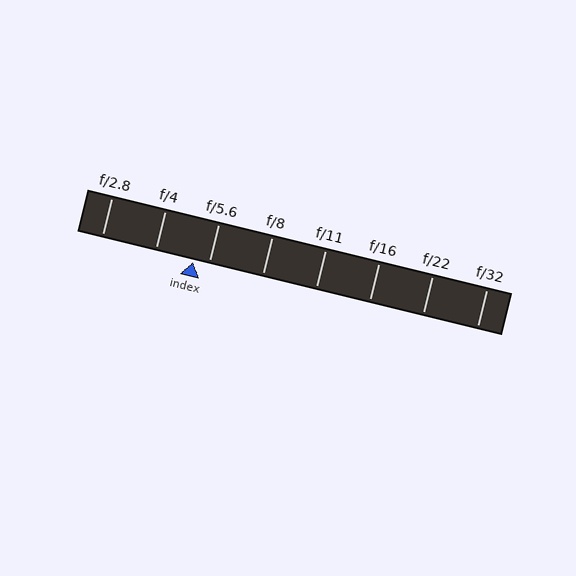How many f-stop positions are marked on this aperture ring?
There are 8 f-stop positions marked.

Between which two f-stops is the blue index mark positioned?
The index mark is between f/4 and f/5.6.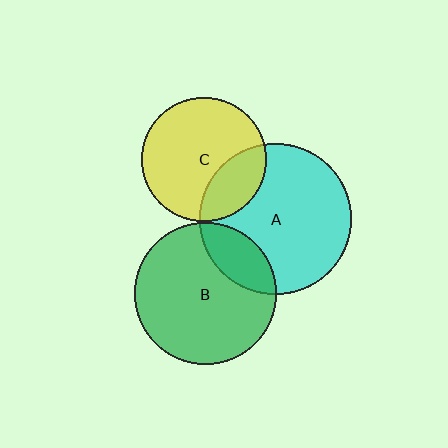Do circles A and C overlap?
Yes.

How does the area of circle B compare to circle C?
Approximately 1.3 times.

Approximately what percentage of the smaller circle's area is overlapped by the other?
Approximately 25%.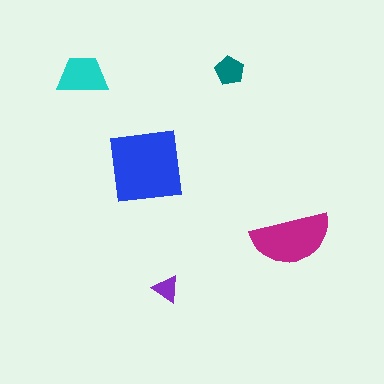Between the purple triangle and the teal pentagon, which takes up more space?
The teal pentagon.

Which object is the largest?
The blue square.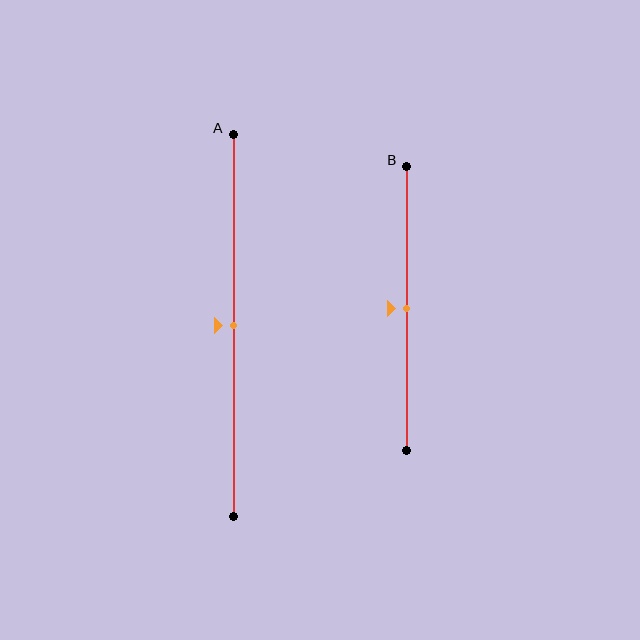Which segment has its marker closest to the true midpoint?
Segment A has its marker closest to the true midpoint.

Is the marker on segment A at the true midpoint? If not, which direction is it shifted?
Yes, the marker on segment A is at the true midpoint.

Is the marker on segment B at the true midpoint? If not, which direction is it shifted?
Yes, the marker on segment B is at the true midpoint.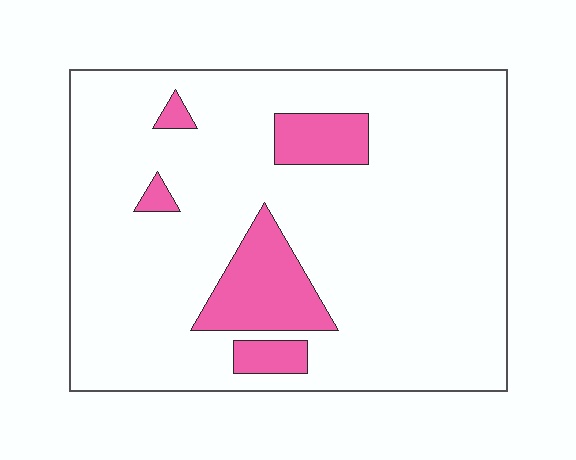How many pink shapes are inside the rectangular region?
5.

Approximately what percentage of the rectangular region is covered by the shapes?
Approximately 15%.